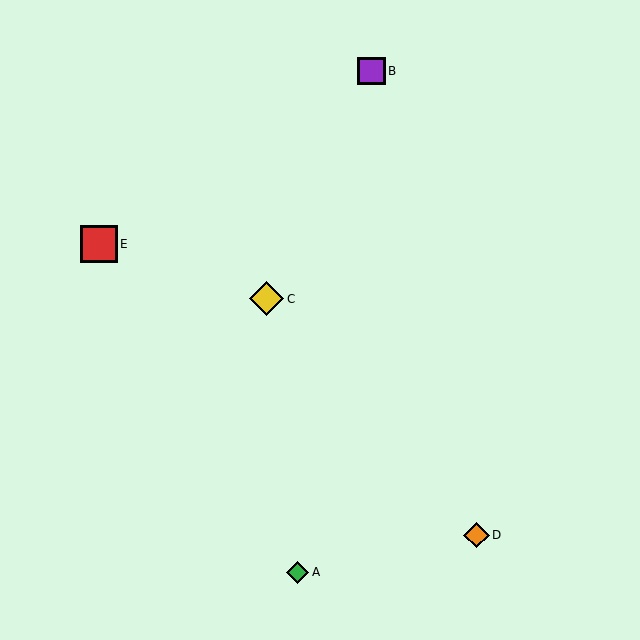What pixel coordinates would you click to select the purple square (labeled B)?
Click at (371, 71) to select the purple square B.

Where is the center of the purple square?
The center of the purple square is at (371, 71).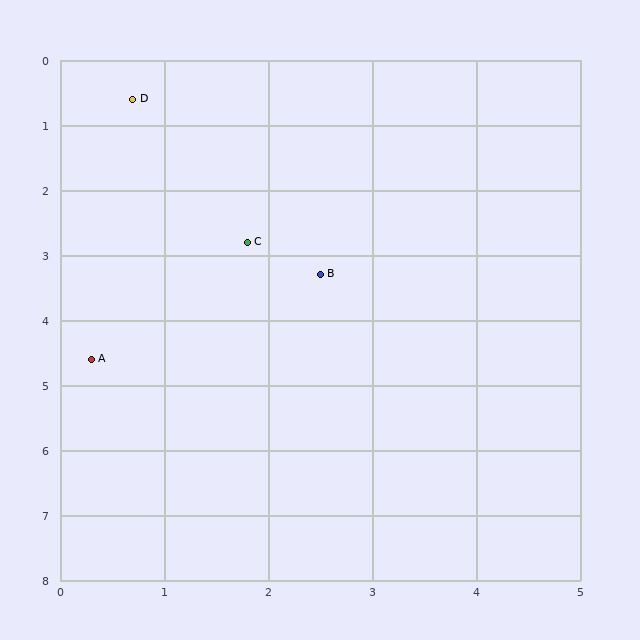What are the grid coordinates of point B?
Point B is at approximately (2.5, 3.3).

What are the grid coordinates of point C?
Point C is at approximately (1.8, 2.8).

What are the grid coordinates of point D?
Point D is at approximately (0.7, 0.6).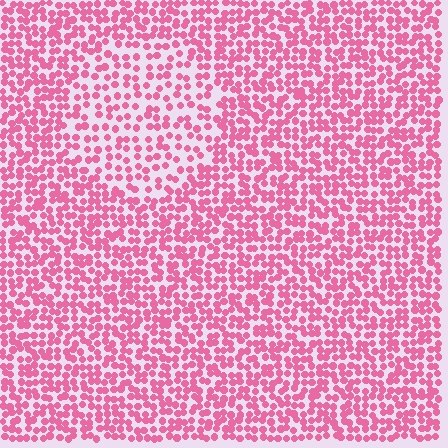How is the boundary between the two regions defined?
The boundary is defined by a change in element density (approximately 1.7x ratio). All elements are the same color, size, and shape.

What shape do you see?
I see a circle.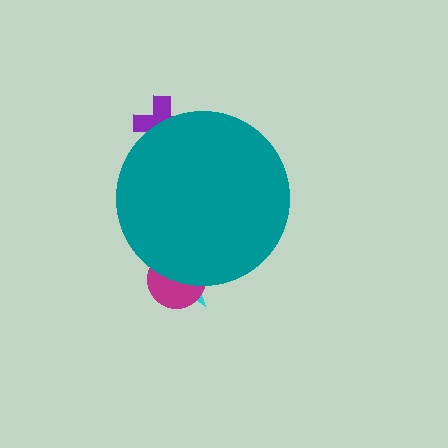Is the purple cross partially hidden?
Yes, the purple cross is partially hidden behind the teal circle.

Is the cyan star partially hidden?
Yes, the cyan star is partially hidden behind the teal circle.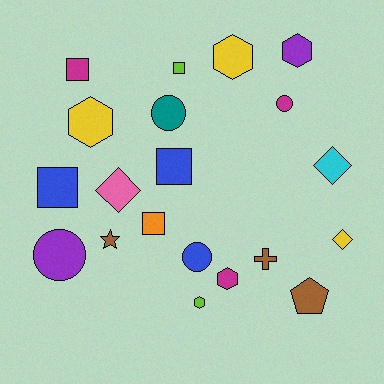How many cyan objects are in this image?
There is 1 cyan object.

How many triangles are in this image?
There are no triangles.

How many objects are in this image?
There are 20 objects.